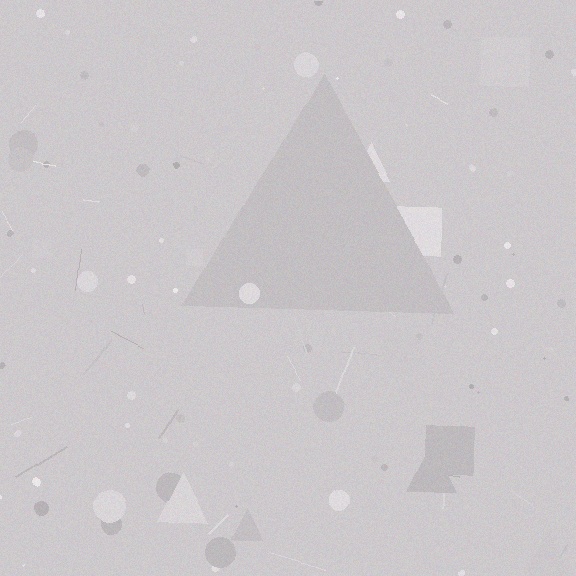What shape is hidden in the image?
A triangle is hidden in the image.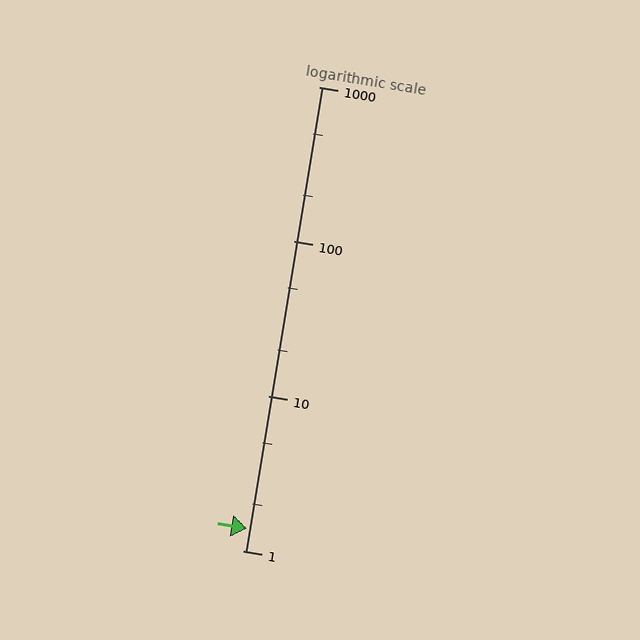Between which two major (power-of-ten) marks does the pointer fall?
The pointer is between 1 and 10.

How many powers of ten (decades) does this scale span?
The scale spans 3 decades, from 1 to 1000.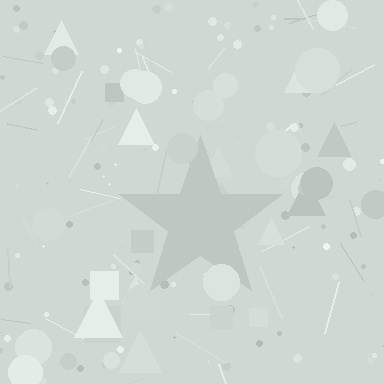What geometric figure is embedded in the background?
A star is embedded in the background.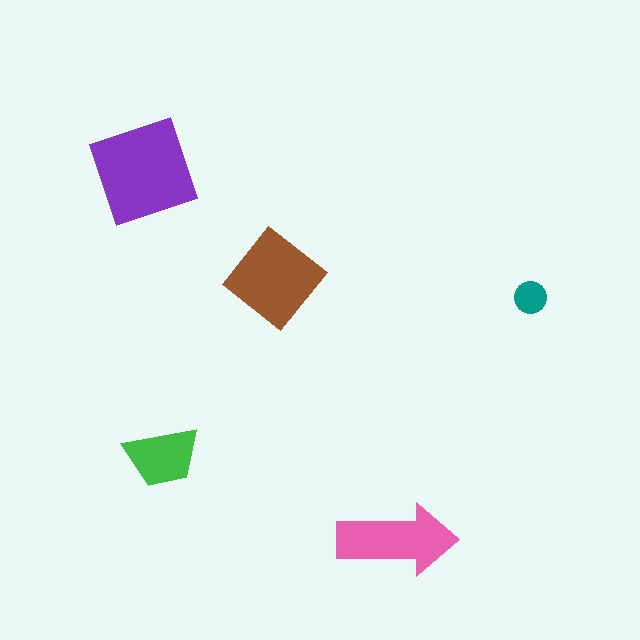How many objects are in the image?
There are 5 objects in the image.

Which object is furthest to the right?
The teal circle is rightmost.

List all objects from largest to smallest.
The purple diamond, the brown diamond, the pink arrow, the green trapezoid, the teal circle.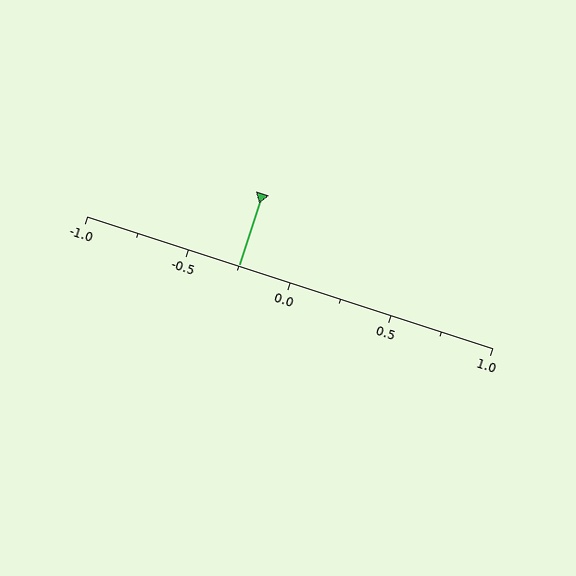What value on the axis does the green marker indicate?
The marker indicates approximately -0.25.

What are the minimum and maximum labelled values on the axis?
The axis runs from -1.0 to 1.0.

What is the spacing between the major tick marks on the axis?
The major ticks are spaced 0.5 apart.